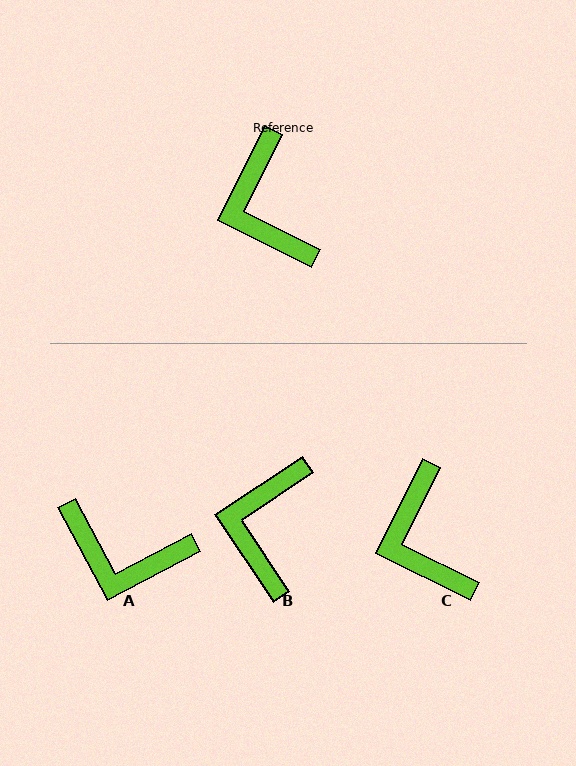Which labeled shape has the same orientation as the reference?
C.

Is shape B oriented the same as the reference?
No, it is off by about 30 degrees.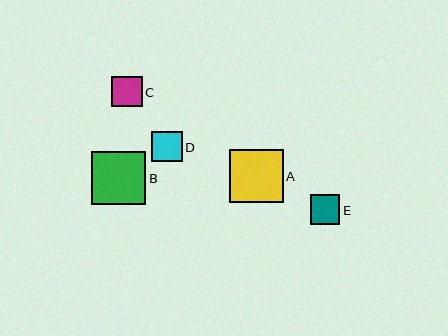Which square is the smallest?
Square E is the smallest with a size of approximately 29 pixels.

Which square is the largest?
Square B is the largest with a size of approximately 54 pixels.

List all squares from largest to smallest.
From largest to smallest: B, A, C, D, E.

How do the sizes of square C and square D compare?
Square C and square D are approximately the same size.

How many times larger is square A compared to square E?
Square A is approximately 1.8 times the size of square E.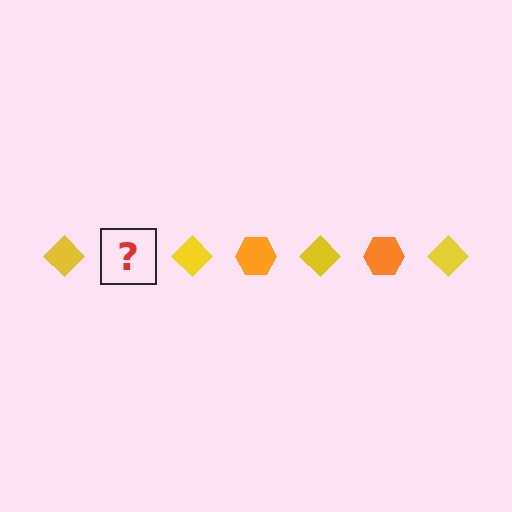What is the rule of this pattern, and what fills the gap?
The rule is that the pattern alternates between yellow diamond and orange hexagon. The gap should be filled with an orange hexagon.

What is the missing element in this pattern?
The missing element is an orange hexagon.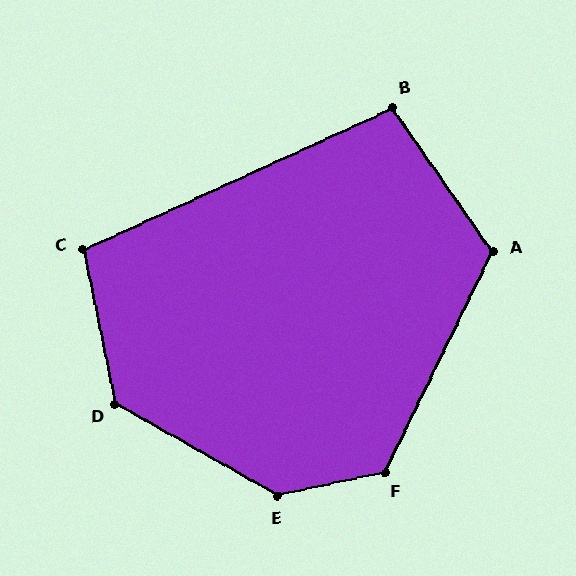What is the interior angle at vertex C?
Approximately 103 degrees (obtuse).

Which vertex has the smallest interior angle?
B, at approximately 100 degrees.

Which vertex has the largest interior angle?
E, at approximately 138 degrees.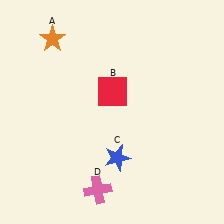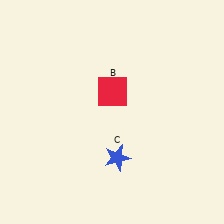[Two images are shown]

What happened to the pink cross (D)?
The pink cross (D) was removed in Image 2. It was in the bottom-left area of Image 1.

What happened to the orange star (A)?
The orange star (A) was removed in Image 2. It was in the top-left area of Image 1.